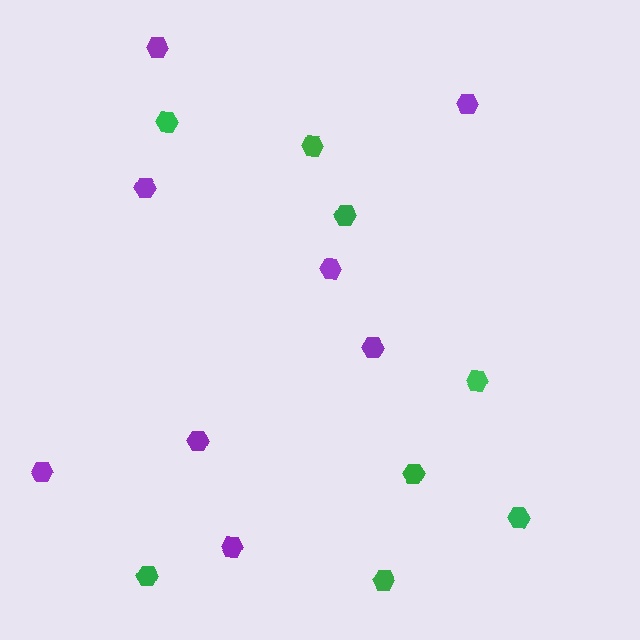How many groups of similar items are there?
There are 2 groups: one group of green hexagons (8) and one group of purple hexagons (8).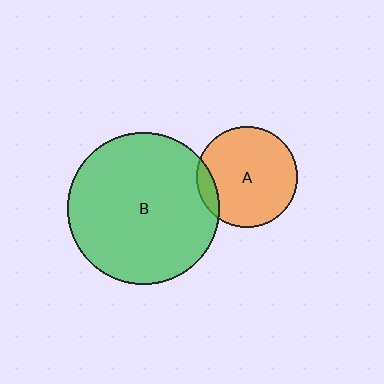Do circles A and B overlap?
Yes.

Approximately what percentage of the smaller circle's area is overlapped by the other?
Approximately 10%.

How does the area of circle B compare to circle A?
Approximately 2.3 times.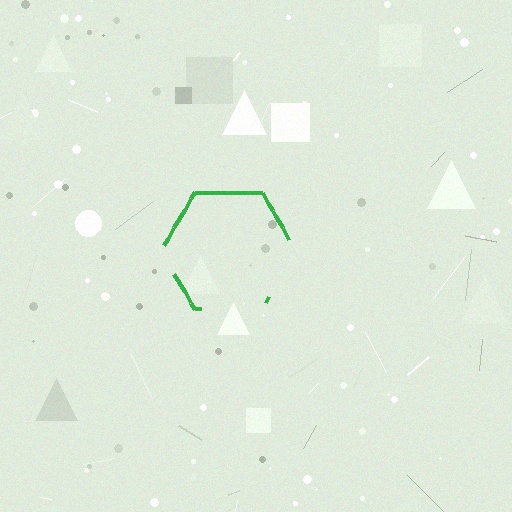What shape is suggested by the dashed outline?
The dashed outline suggests a hexagon.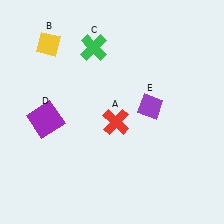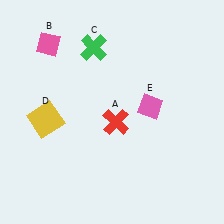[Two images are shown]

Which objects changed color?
B changed from yellow to pink. D changed from purple to yellow. E changed from purple to pink.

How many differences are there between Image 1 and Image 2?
There are 3 differences between the two images.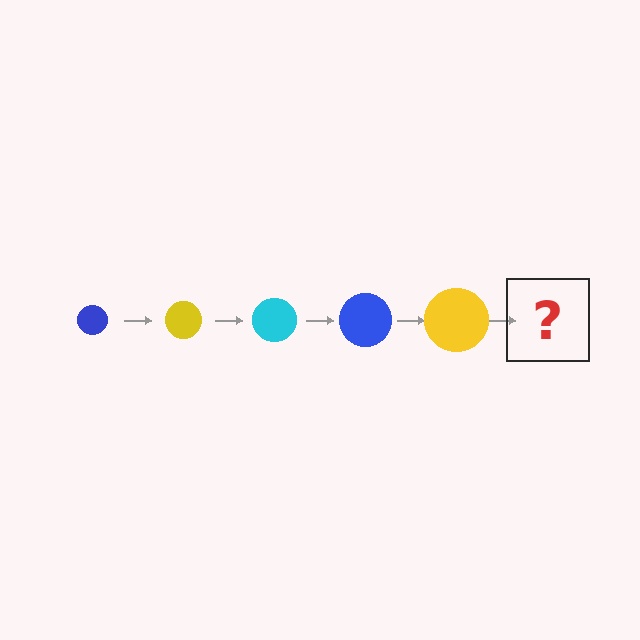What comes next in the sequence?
The next element should be a cyan circle, larger than the previous one.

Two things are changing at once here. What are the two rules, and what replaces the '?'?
The two rules are that the circle grows larger each step and the color cycles through blue, yellow, and cyan. The '?' should be a cyan circle, larger than the previous one.